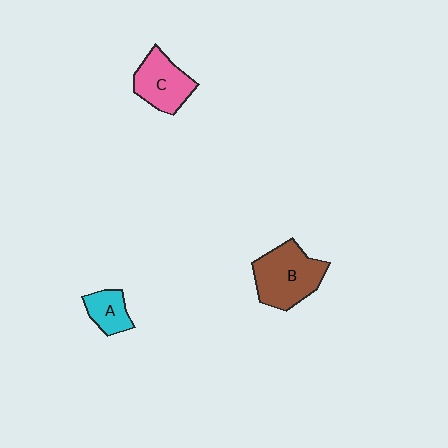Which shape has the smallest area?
Shape A (cyan).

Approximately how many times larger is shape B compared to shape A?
Approximately 2.2 times.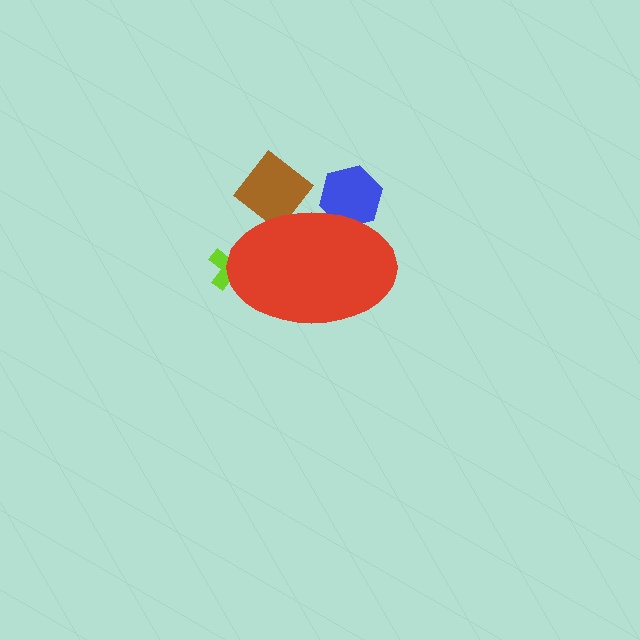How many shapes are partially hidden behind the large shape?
3 shapes are partially hidden.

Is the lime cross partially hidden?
Yes, the lime cross is partially hidden behind the red ellipse.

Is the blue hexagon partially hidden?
Yes, the blue hexagon is partially hidden behind the red ellipse.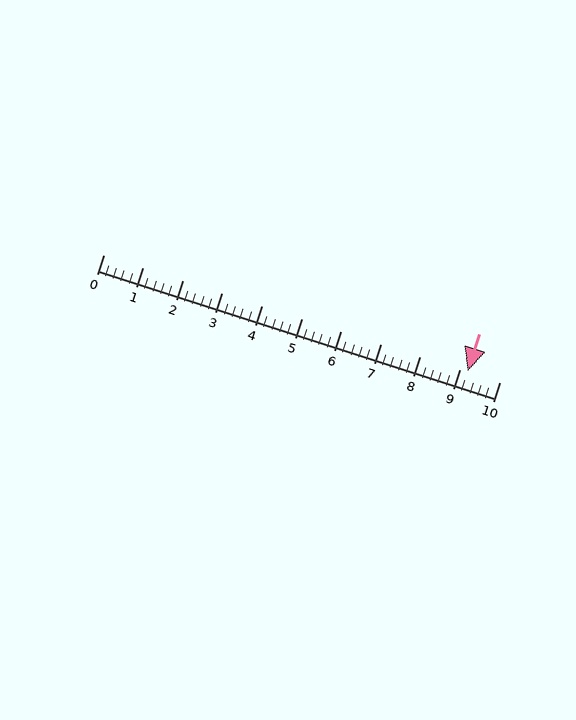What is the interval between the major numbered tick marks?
The major tick marks are spaced 1 units apart.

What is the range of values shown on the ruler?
The ruler shows values from 0 to 10.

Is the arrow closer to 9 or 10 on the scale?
The arrow is closer to 9.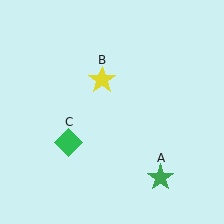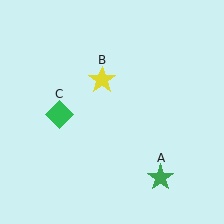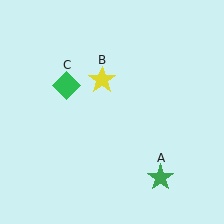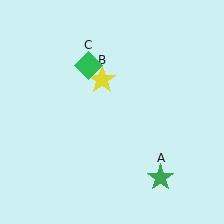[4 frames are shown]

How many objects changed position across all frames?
1 object changed position: green diamond (object C).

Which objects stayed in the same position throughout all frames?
Green star (object A) and yellow star (object B) remained stationary.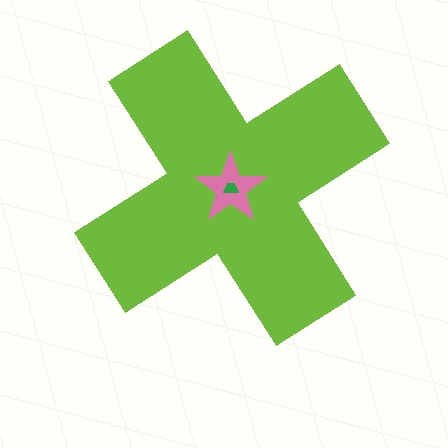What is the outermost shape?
The lime cross.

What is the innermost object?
The green trapezoid.